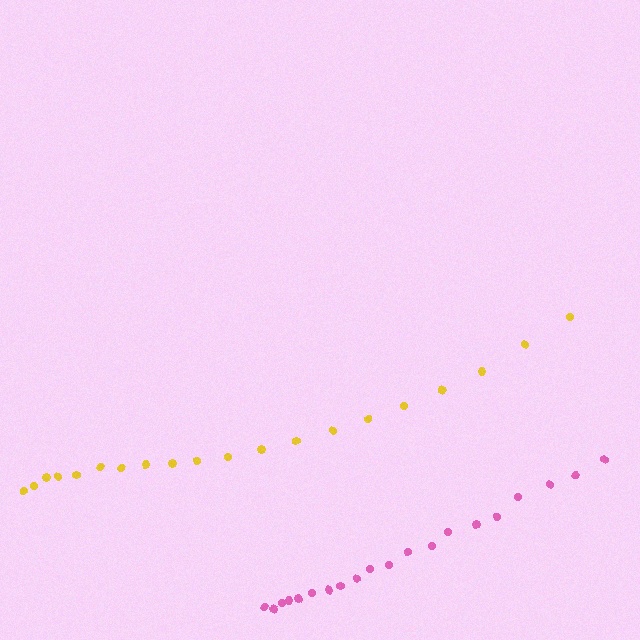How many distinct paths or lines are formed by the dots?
There are 2 distinct paths.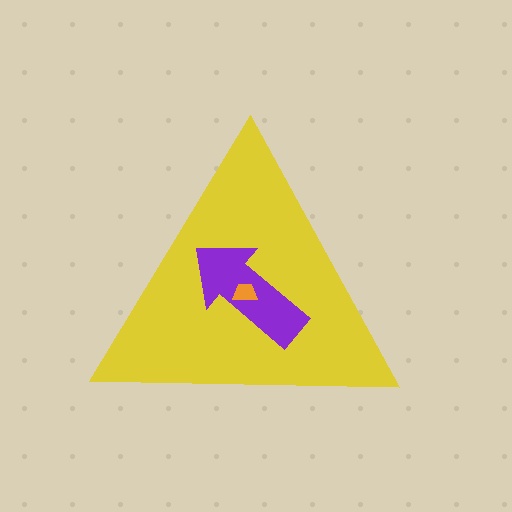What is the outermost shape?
The yellow triangle.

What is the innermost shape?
The orange trapezoid.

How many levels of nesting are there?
3.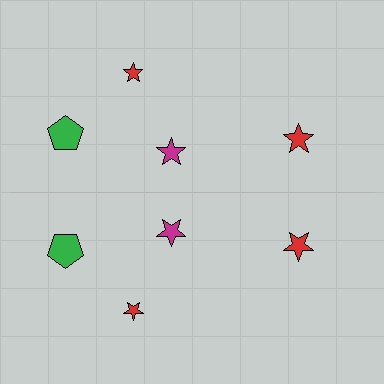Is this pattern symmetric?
Yes, this pattern has bilateral (reflection) symmetry.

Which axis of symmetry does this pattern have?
The pattern has a horizontal axis of symmetry running through the center of the image.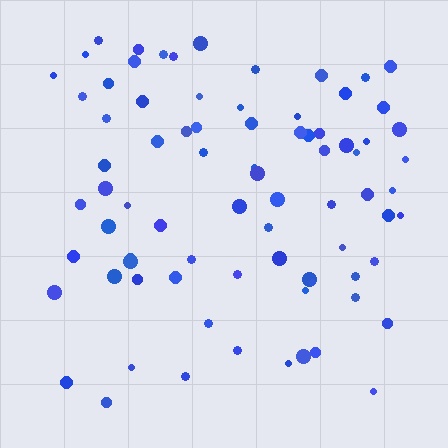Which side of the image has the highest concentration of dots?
The top.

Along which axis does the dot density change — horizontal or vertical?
Vertical.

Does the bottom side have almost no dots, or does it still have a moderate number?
Still a moderate number, just noticeably fewer than the top.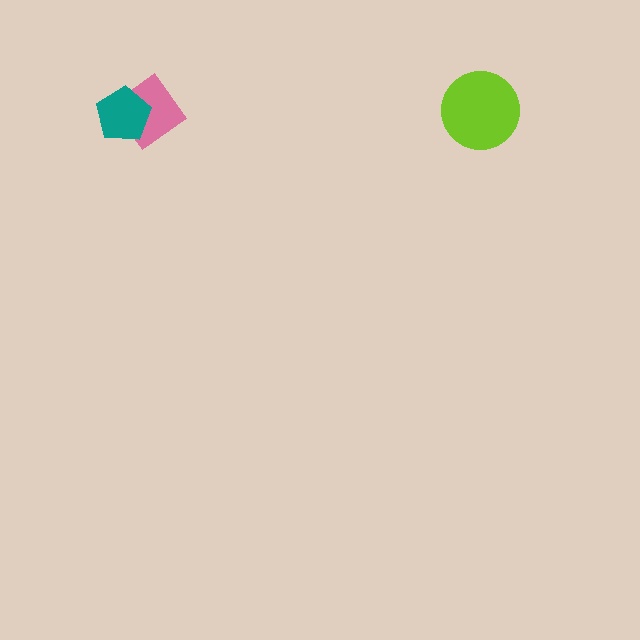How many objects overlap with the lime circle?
0 objects overlap with the lime circle.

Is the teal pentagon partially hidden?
No, no other shape covers it.